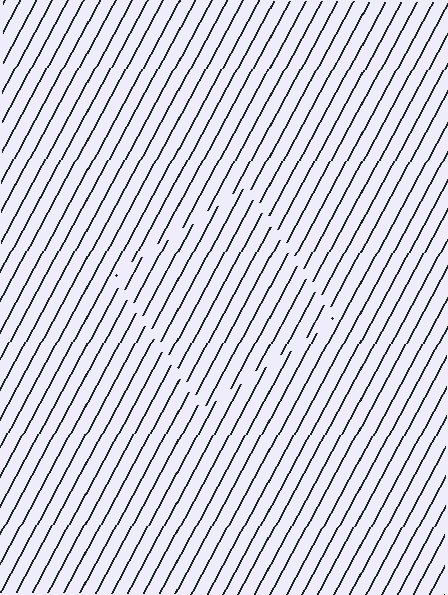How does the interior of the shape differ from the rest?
The interior of the shape contains the same grating, shifted by half a period — the contour is defined by the phase discontinuity where line-ends from the inner and outer gratings abut.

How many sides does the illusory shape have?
4 sides — the line-ends trace a square.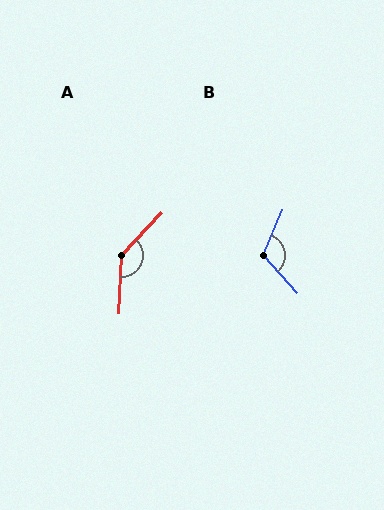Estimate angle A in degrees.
Approximately 138 degrees.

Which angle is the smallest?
B, at approximately 116 degrees.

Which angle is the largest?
A, at approximately 138 degrees.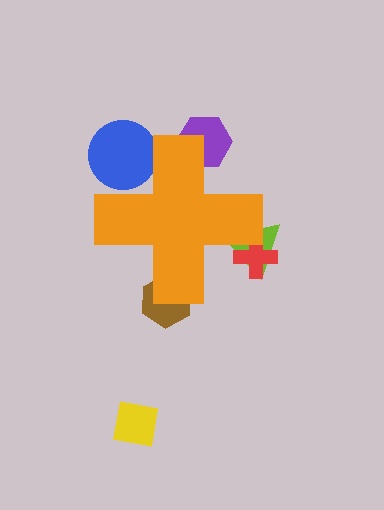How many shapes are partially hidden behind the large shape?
5 shapes are partially hidden.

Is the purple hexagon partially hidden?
Yes, the purple hexagon is partially hidden behind the orange cross.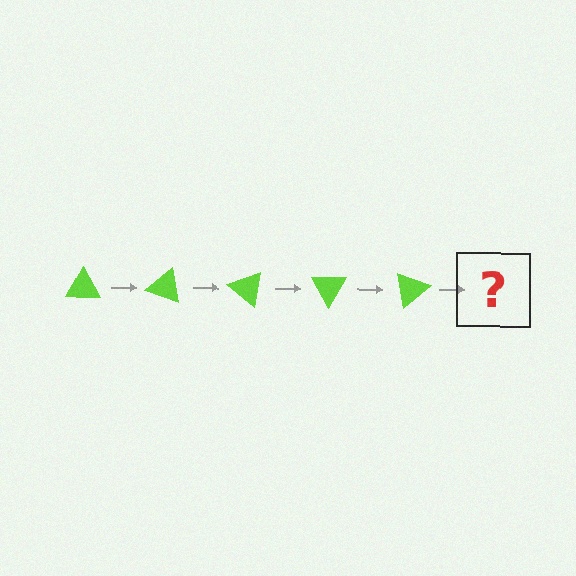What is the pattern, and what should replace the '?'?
The pattern is that the triangle rotates 20 degrees each step. The '?' should be a lime triangle rotated 100 degrees.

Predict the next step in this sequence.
The next step is a lime triangle rotated 100 degrees.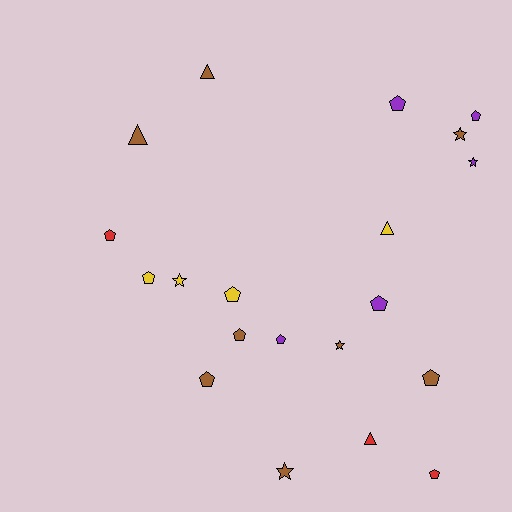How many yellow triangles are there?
There is 1 yellow triangle.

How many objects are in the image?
There are 20 objects.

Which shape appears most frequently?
Pentagon, with 11 objects.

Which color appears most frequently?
Brown, with 8 objects.